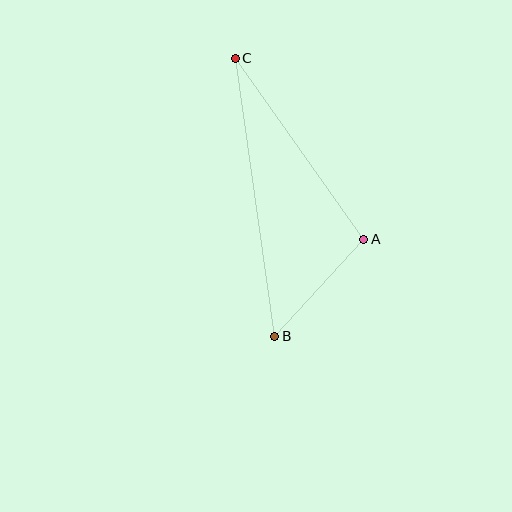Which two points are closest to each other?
Points A and B are closest to each other.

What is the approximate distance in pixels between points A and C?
The distance between A and C is approximately 222 pixels.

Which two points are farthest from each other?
Points B and C are farthest from each other.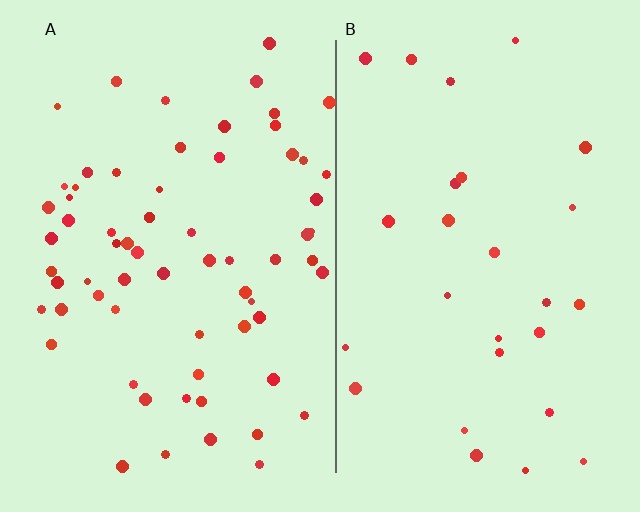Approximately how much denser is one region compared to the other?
Approximately 2.4× — region A over region B.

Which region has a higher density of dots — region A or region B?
A (the left).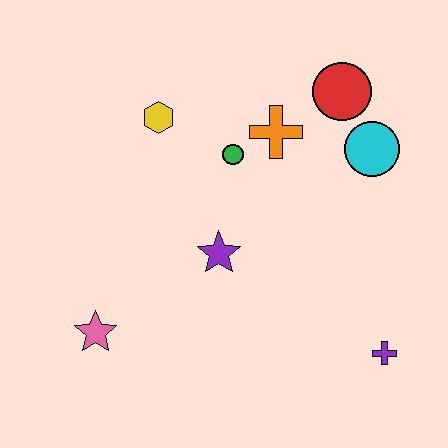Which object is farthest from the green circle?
The purple cross is farthest from the green circle.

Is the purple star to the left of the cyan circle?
Yes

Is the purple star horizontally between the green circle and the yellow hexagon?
Yes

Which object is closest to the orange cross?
The green circle is closest to the orange cross.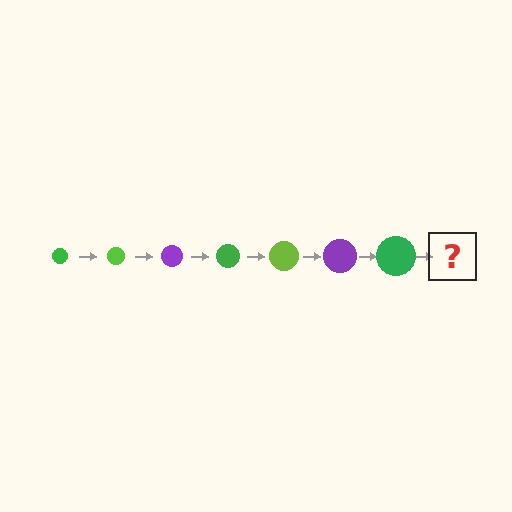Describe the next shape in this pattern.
It should be a lime circle, larger than the previous one.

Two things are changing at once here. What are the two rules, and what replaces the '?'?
The two rules are that the circle grows larger each step and the color cycles through green, lime, and purple. The '?' should be a lime circle, larger than the previous one.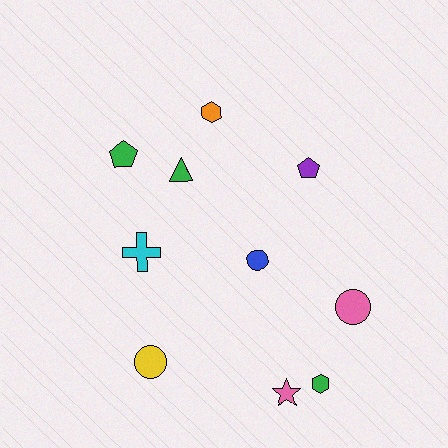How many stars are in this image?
There is 1 star.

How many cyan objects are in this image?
There is 1 cyan object.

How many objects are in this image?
There are 10 objects.